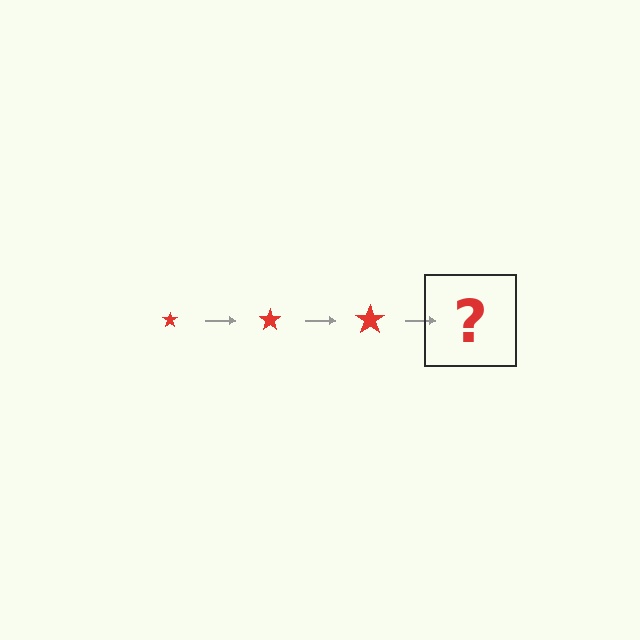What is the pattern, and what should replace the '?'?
The pattern is that the star gets progressively larger each step. The '?' should be a red star, larger than the previous one.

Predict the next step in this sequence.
The next step is a red star, larger than the previous one.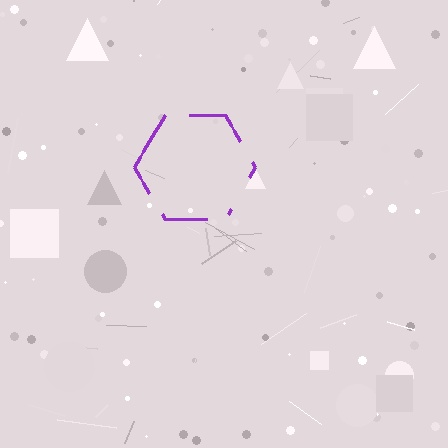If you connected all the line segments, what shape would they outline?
They would outline a hexagon.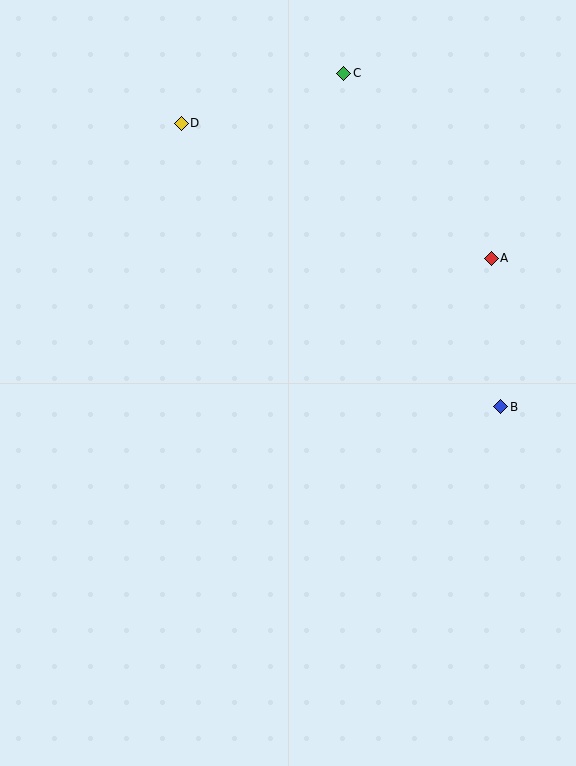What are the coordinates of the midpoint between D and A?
The midpoint between D and A is at (336, 191).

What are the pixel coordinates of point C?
Point C is at (344, 73).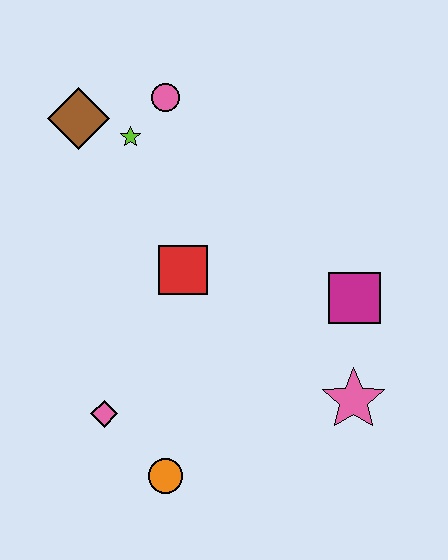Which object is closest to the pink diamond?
The orange circle is closest to the pink diamond.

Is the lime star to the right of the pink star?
No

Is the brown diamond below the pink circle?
Yes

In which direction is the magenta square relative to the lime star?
The magenta square is to the right of the lime star.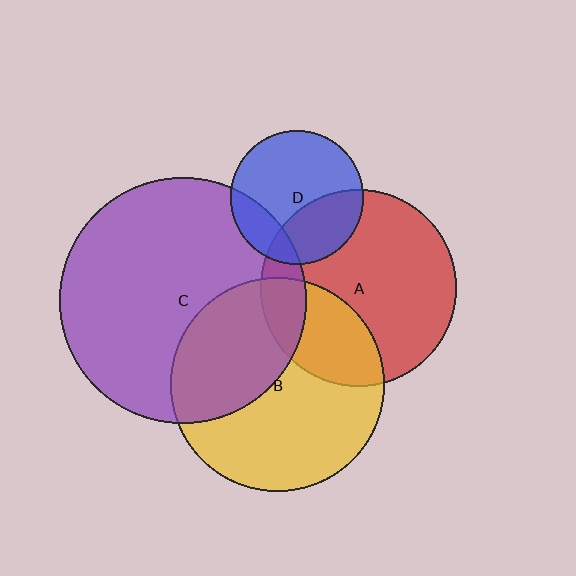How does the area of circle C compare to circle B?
Approximately 1.3 times.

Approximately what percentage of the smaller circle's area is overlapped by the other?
Approximately 20%.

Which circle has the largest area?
Circle C (purple).